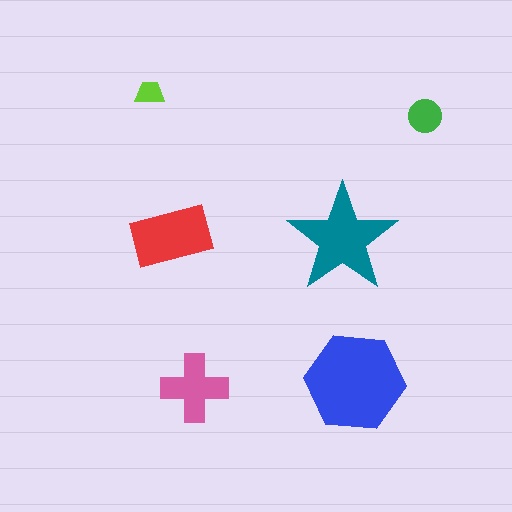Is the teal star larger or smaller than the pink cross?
Larger.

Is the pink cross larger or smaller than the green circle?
Larger.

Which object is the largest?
The blue hexagon.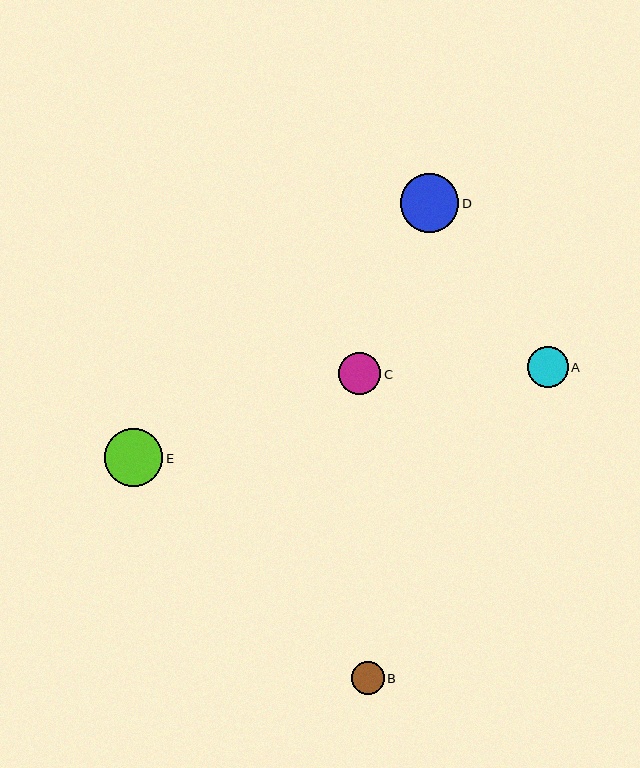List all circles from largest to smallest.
From largest to smallest: D, E, C, A, B.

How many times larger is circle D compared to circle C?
Circle D is approximately 1.4 times the size of circle C.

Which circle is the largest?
Circle D is the largest with a size of approximately 58 pixels.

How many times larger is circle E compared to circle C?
Circle E is approximately 1.4 times the size of circle C.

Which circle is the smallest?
Circle B is the smallest with a size of approximately 33 pixels.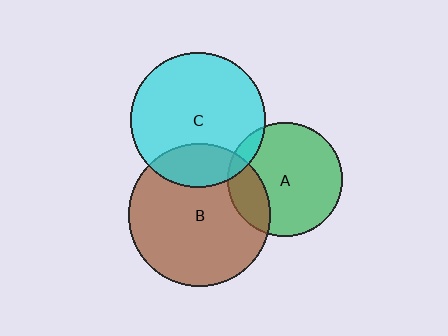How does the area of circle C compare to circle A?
Approximately 1.4 times.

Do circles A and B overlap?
Yes.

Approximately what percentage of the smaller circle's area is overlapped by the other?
Approximately 20%.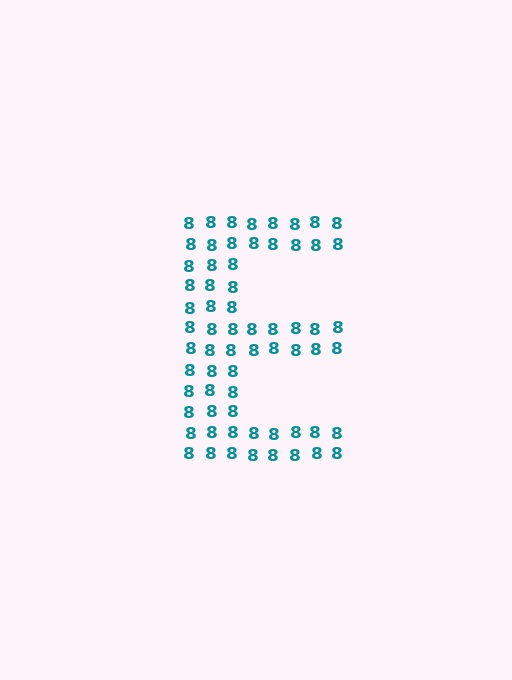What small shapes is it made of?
It is made of small digit 8's.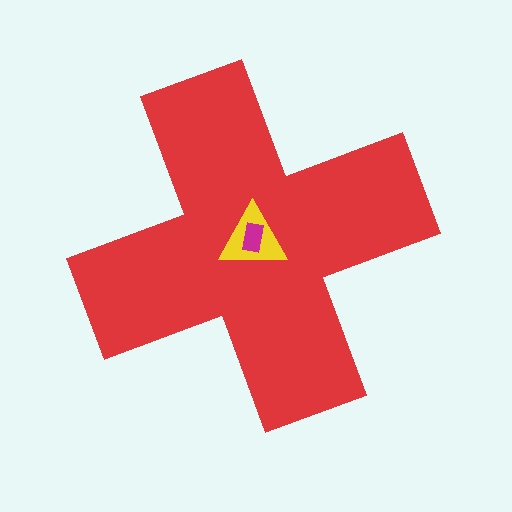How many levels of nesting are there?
3.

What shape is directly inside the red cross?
The yellow triangle.